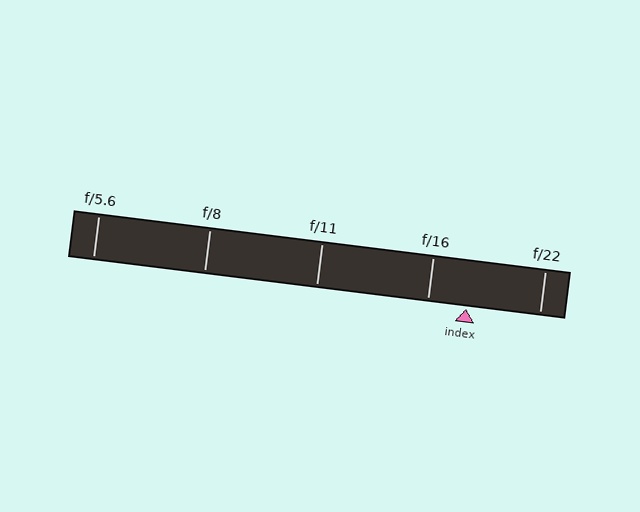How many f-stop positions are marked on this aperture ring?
There are 5 f-stop positions marked.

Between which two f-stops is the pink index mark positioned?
The index mark is between f/16 and f/22.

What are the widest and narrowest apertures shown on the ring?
The widest aperture shown is f/5.6 and the narrowest is f/22.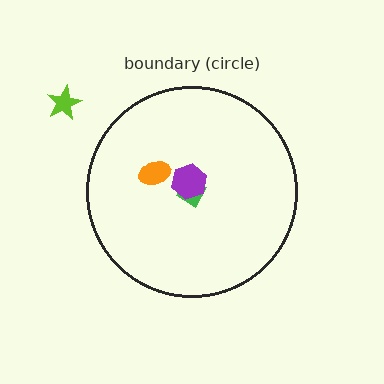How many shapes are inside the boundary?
3 inside, 1 outside.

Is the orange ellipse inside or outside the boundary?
Inside.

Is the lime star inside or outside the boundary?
Outside.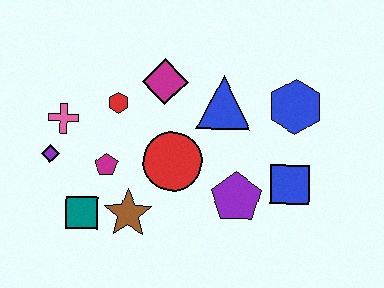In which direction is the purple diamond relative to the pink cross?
The purple diamond is below the pink cross.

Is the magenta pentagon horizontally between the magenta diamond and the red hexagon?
No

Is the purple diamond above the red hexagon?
No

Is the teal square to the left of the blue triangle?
Yes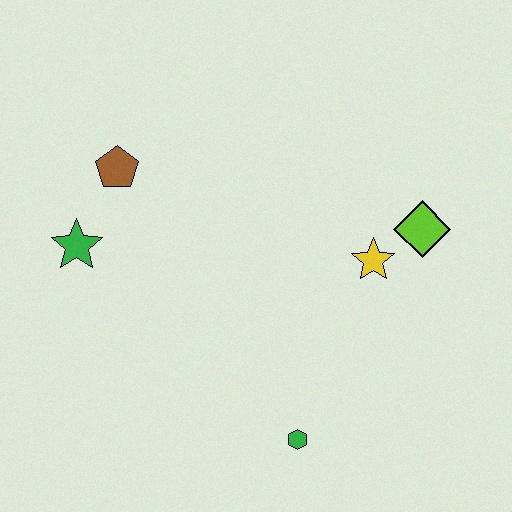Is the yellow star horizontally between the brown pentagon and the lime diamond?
Yes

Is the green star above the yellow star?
Yes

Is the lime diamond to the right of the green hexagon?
Yes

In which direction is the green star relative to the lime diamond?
The green star is to the left of the lime diamond.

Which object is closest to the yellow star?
The lime diamond is closest to the yellow star.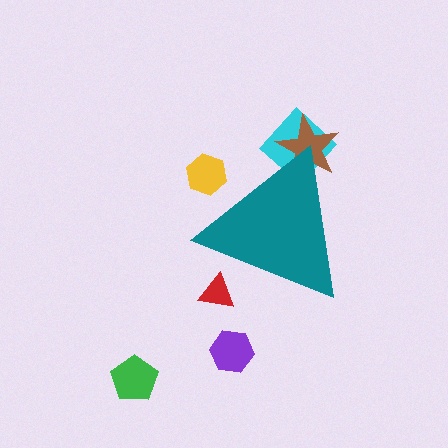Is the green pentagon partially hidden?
No, the green pentagon is fully visible.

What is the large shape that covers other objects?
A teal triangle.